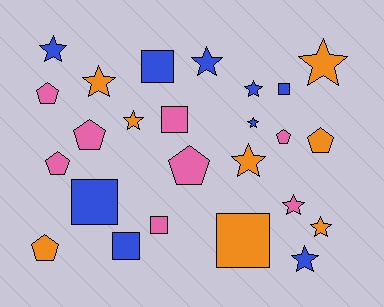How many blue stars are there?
There are 5 blue stars.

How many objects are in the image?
There are 25 objects.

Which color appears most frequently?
Blue, with 9 objects.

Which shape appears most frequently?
Star, with 11 objects.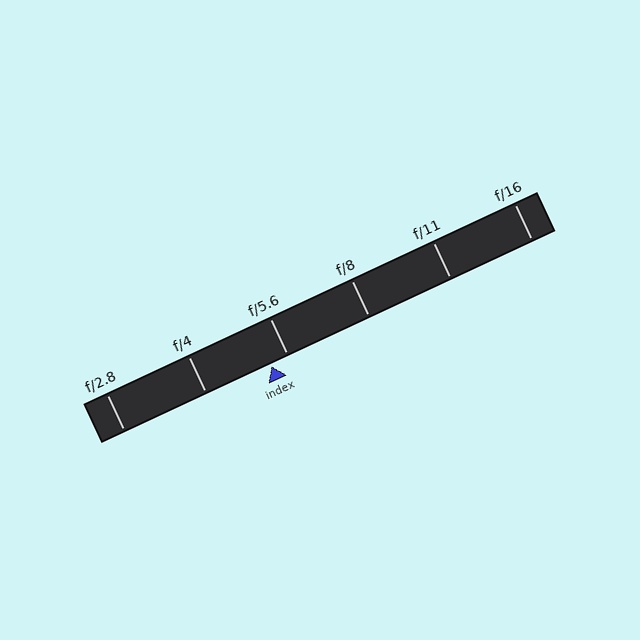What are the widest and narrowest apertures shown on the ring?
The widest aperture shown is f/2.8 and the narrowest is f/16.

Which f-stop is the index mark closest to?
The index mark is closest to f/5.6.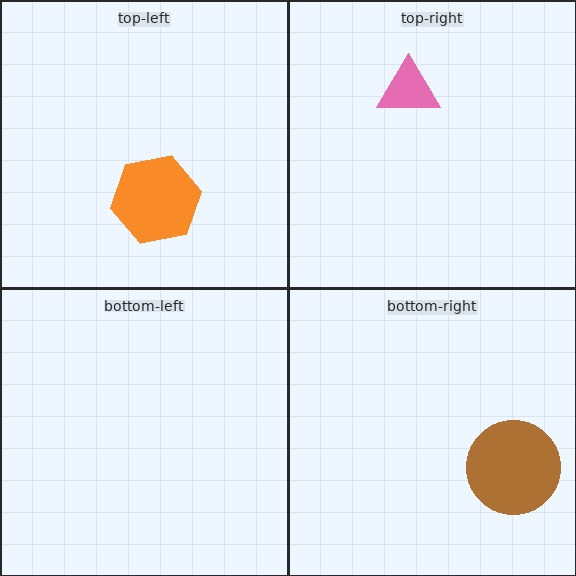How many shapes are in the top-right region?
1.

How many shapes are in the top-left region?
1.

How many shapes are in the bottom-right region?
1.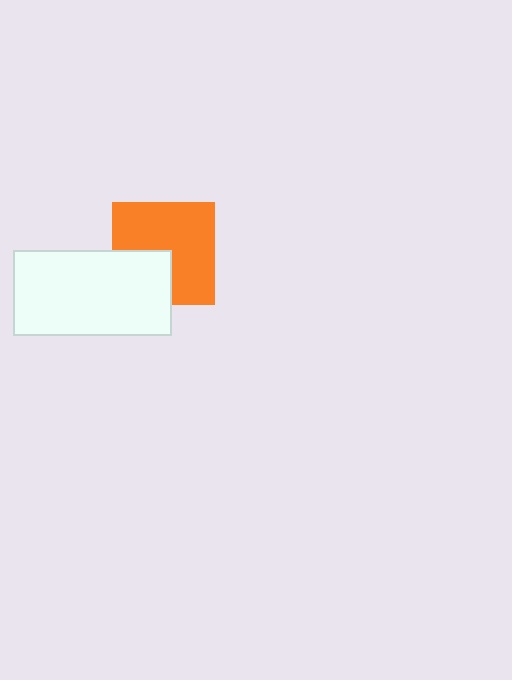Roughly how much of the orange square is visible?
Most of it is visible (roughly 69%).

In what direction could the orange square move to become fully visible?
The orange square could move toward the upper-right. That would shift it out from behind the white rectangle entirely.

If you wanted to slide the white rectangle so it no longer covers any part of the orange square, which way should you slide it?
Slide it toward the lower-left — that is the most direct way to separate the two shapes.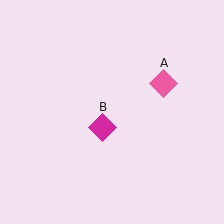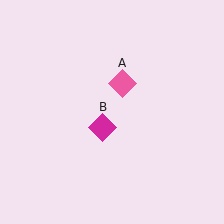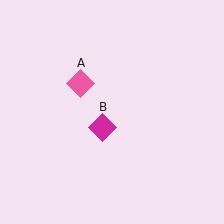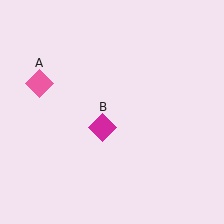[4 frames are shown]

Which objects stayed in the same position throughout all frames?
Magenta diamond (object B) remained stationary.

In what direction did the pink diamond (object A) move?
The pink diamond (object A) moved left.